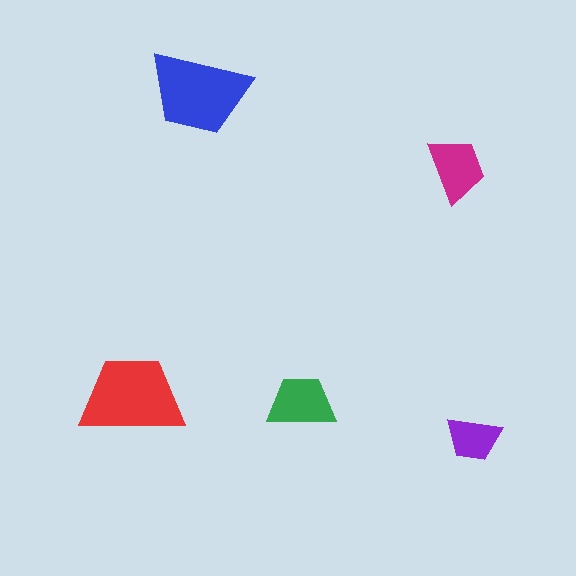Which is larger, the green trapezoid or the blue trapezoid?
The blue one.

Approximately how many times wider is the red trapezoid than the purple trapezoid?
About 2 times wider.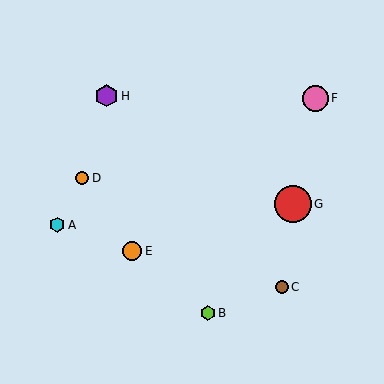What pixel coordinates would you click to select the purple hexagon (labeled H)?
Click at (106, 96) to select the purple hexagon H.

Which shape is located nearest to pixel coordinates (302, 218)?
The red circle (labeled G) at (293, 204) is nearest to that location.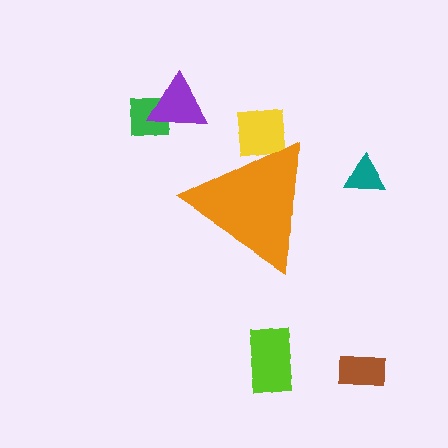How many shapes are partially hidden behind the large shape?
1 shape is partially hidden.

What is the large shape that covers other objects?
An orange triangle.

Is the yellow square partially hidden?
Yes, the yellow square is partially hidden behind the orange triangle.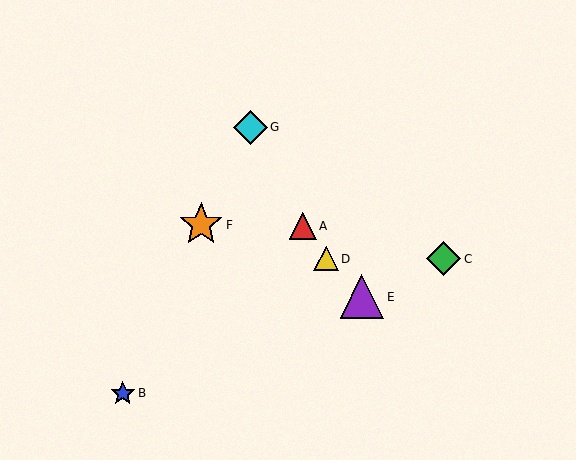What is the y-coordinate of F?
Object F is at y≈225.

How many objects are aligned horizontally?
2 objects (C, D) are aligned horizontally.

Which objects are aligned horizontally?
Objects C, D are aligned horizontally.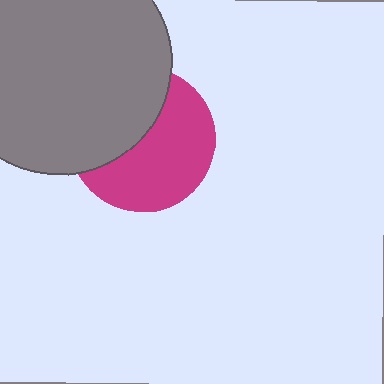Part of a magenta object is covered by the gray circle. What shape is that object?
It is a circle.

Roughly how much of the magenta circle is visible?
About half of it is visible (roughly 57%).